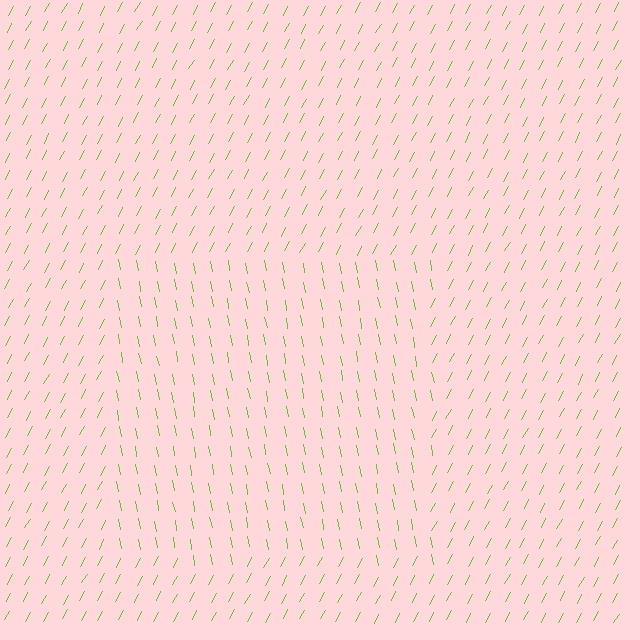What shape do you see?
I see a rectangle.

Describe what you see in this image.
The image is filled with small lime line segments. A rectangle region in the image has lines oriented differently from the surrounding lines, creating a visible texture boundary.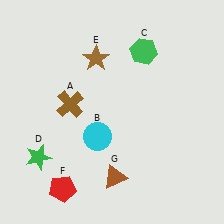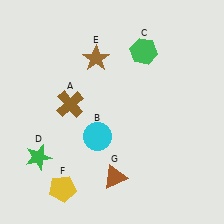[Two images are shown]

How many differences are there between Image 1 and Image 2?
There is 1 difference between the two images.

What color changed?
The pentagon (F) changed from red in Image 1 to yellow in Image 2.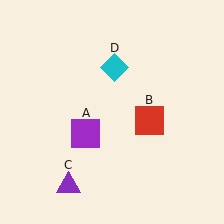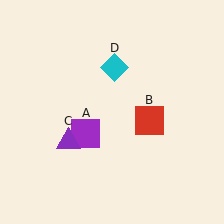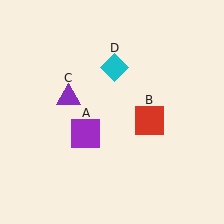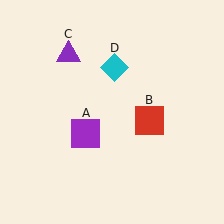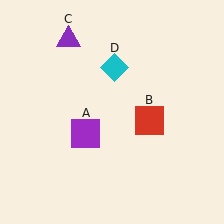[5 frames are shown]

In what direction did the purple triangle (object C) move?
The purple triangle (object C) moved up.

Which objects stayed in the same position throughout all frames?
Purple square (object A) and red square (object B) and cyan diamond (object D) remained stationary.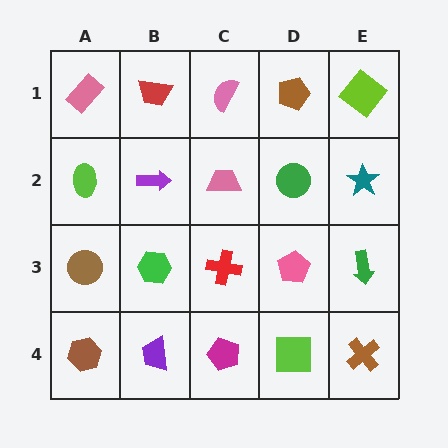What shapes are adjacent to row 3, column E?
A teal star (row 2, column E), a brown cross (row 4, column E), a pink pentagon (row 3, column D).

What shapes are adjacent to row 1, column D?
A green circle (row 2, column D), a pink semicircle (row 1, column C), a lime diamond (row 1, column E).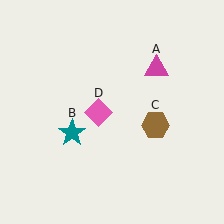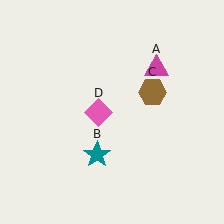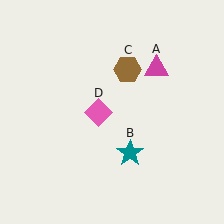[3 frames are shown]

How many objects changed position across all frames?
2 objects changed position: teal star (object B), brown hexagon (object C).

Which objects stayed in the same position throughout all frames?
Magenta triangle (object A) and pink diamond (object D) remained stationary.